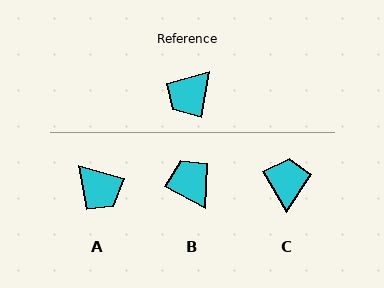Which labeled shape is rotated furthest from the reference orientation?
C, about 139 degrees away.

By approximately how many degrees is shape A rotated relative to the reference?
Approximately 85 degrees counter-clockwise.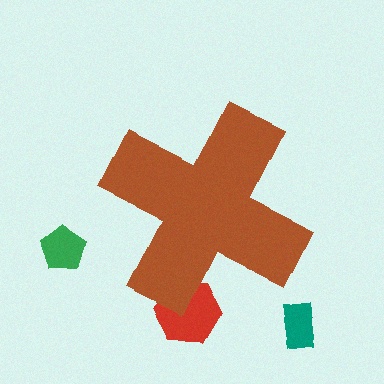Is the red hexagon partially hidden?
Yes, the red hexagon is partially hidden behind the brown cross.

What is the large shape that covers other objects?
A brown cross.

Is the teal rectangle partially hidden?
No, the teal rectangle is fully visible.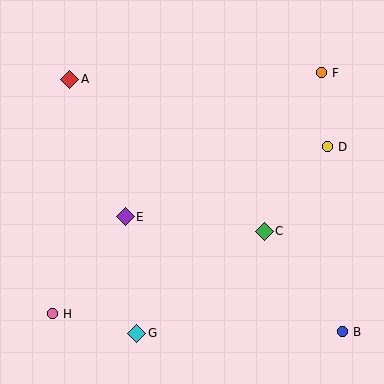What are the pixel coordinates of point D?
Point D is at (327, 147).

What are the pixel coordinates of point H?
Point H is at (52, 314).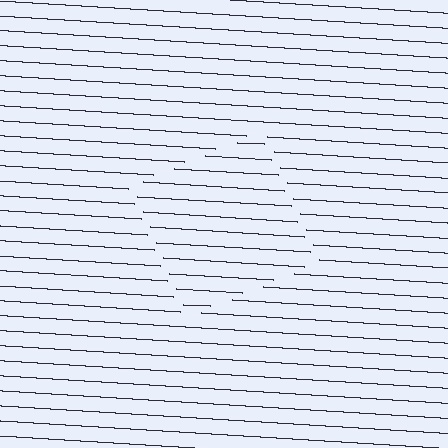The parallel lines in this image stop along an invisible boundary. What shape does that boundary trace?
An illusory square. The interior of the shape contains the same grating, shifted by half a period — the contour is defined by the phase discontinuity where line-ends from the inner and outer gratings abut.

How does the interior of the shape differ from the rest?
The interior of the shape contains the same grating, shifted by half a period — the contour is defined by the phase discontinuity where line-ends from the inner and outer gratings abut.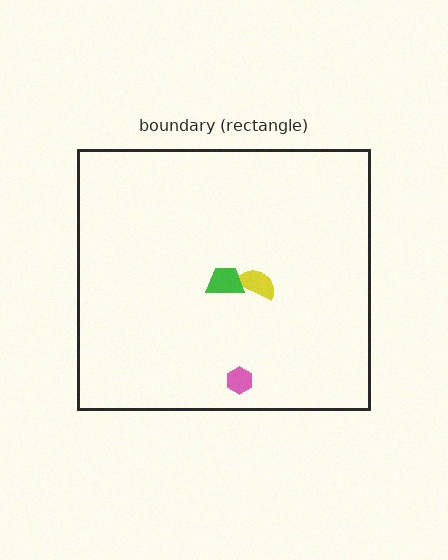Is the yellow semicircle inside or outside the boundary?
Inside.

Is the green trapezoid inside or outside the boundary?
Inside.